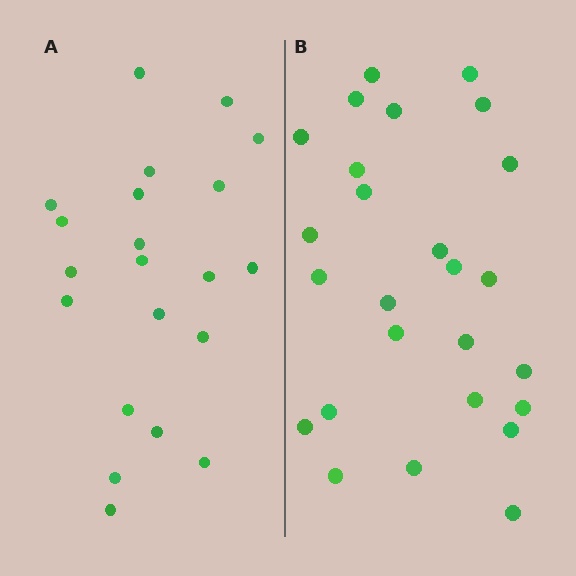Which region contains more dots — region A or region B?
Region B (the right region) has more dots.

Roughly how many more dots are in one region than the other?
Region B has about 5 more dots than region A.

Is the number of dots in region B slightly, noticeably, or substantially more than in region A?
Region B has only slightly more — the two regions are fairly close. The ratio is roughly 1.2 to 1.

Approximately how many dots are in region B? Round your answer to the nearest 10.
About 30 dots. (The exact count is 26, which rounds to 30.)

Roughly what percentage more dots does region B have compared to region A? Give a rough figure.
About 25% more.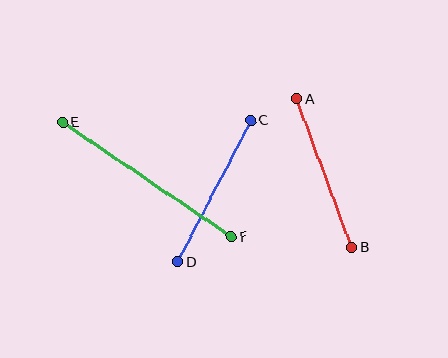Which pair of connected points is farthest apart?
Points E and F are farthest apart.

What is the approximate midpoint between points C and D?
The midpoint is at approximately (214, 191) pixels.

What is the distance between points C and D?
The distance is approximately 159 pixels.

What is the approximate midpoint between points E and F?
The midpoint is at approximately (147, 180) pixels.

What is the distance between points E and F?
The distance is approximately 203 pixels.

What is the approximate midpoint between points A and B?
The midpoint is at approximately (324, 173) pixels.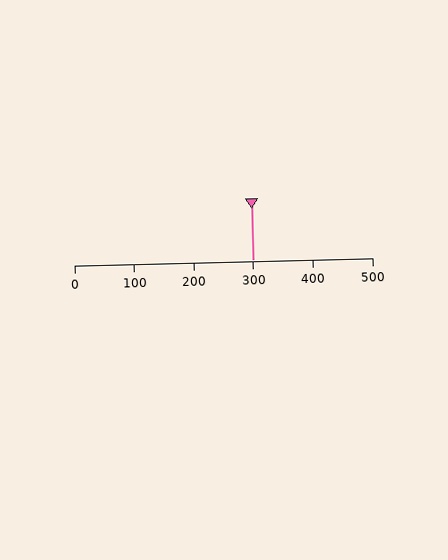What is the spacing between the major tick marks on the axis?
The major ticks are spaced 100 apart.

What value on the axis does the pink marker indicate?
The marker indicates approximately 300.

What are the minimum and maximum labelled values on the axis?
The axis runs from 0 to 500.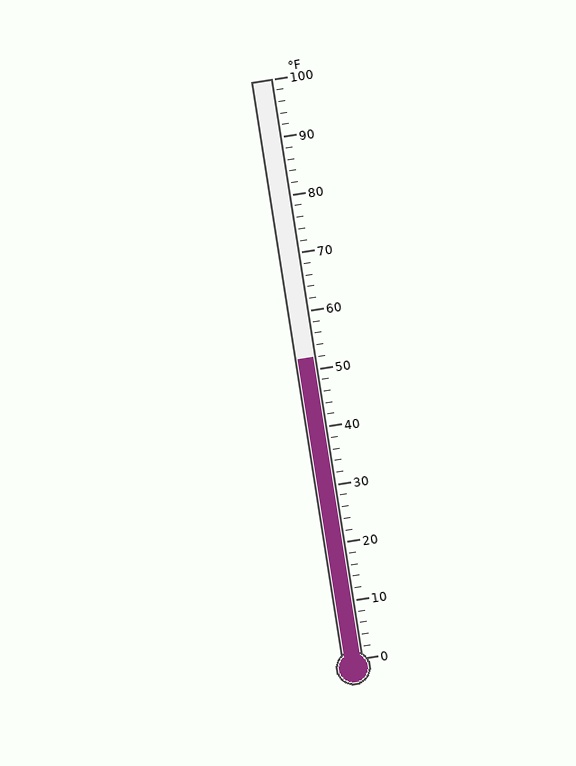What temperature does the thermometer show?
The thermometer shows approximately 52°F.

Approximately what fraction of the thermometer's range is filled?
The thermometer is filled to approximately 50% of its range.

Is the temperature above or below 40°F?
The temperature is above 40°F.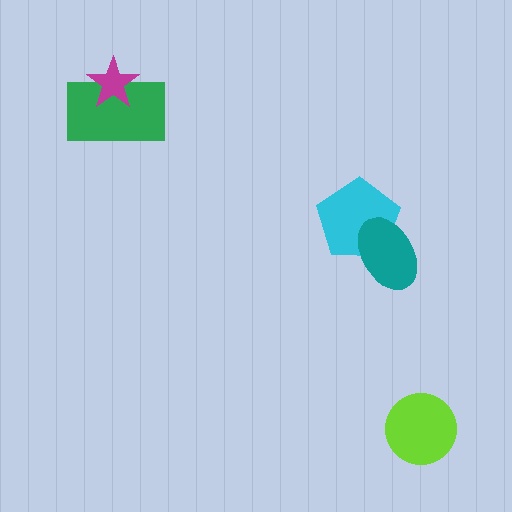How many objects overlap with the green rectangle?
1 object overlaps with the green rectangle.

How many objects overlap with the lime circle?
0 objects overlap with the lime circle.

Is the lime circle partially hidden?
No, no other shape covers it.